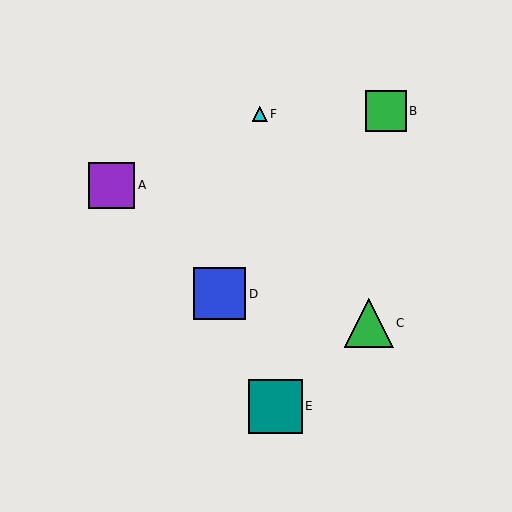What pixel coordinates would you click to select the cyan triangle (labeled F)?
Click at (260, 114) to select the cyan triangle F.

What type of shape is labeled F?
Shape F is a cyan triangle.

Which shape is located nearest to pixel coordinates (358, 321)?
The green triangle (labeled C) at (369, 323) is nearest to that location.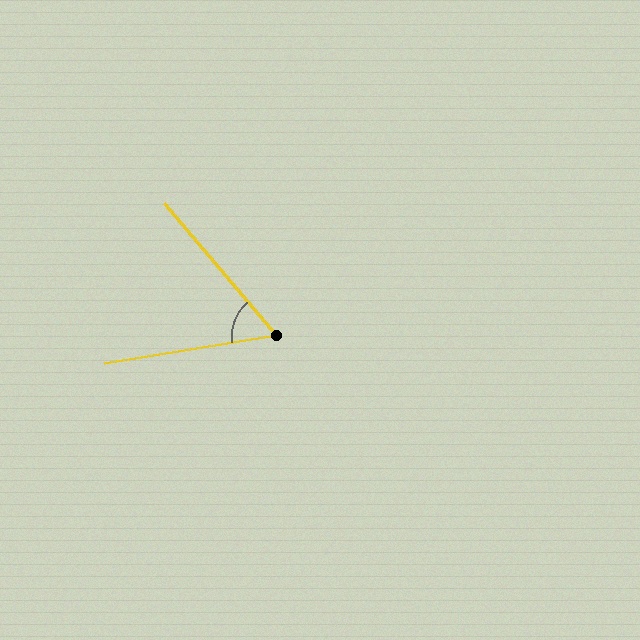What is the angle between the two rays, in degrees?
Approximately 59 degrees.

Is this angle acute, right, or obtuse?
It is acute.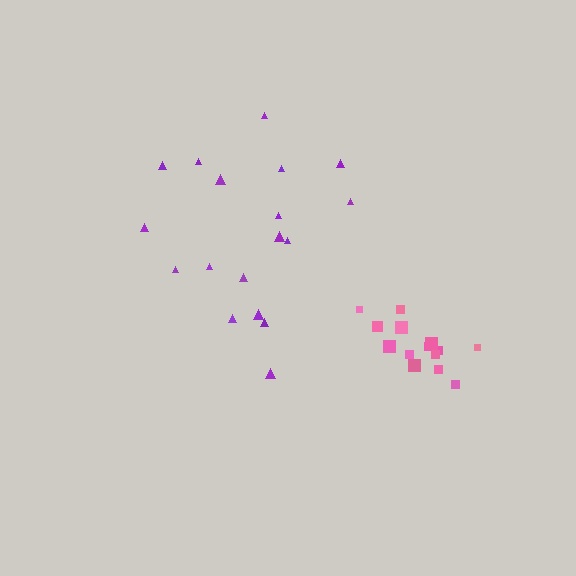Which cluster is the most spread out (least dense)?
Purple.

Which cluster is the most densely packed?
Pink.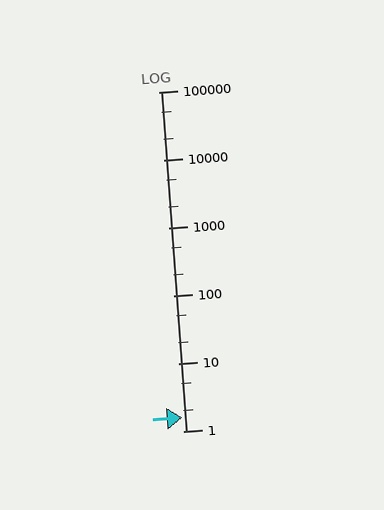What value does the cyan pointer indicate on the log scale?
The pointer indicates approximately 1.6.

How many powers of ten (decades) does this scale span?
The scale spans 5 decades, from 1 to 100000.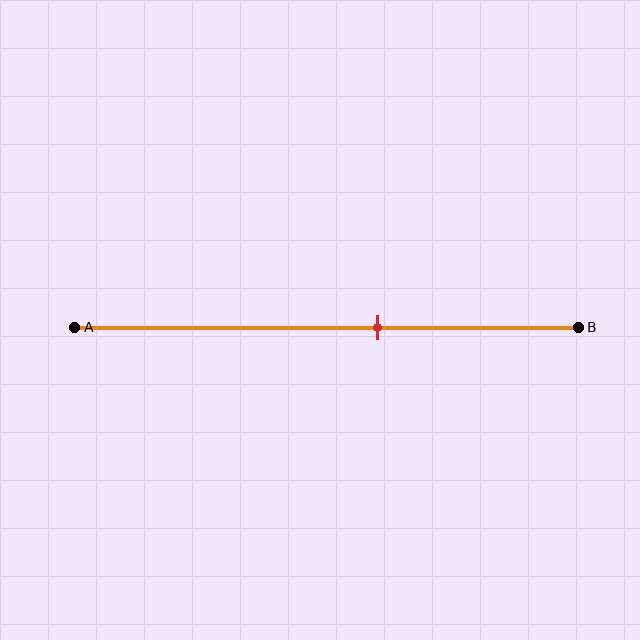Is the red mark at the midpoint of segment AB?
No, the mark is at about 60% from A, not at the 50% midpoint.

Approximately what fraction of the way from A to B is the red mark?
The red mark is approximately 60% of the way from A to B.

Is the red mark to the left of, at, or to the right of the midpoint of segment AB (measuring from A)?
The red mark is to the right of the midpoint of segment AB.